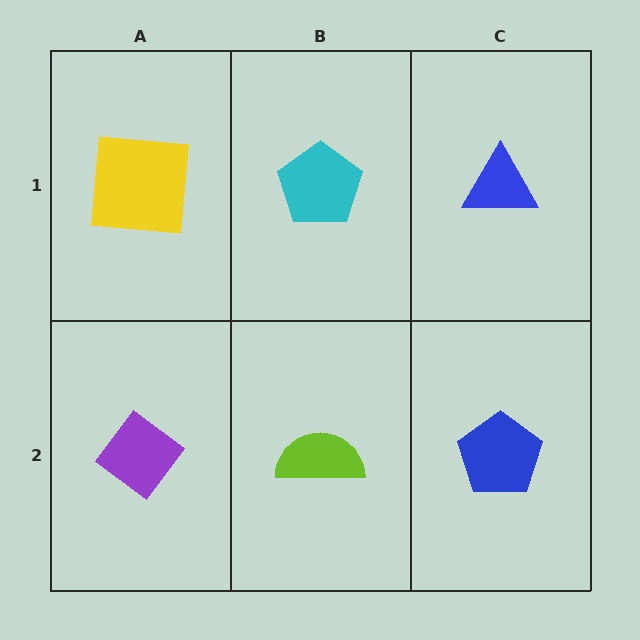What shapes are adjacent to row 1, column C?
A blue pentagon (row 2, column C), a cyan pentagon (row 1, column B).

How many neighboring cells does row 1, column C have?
2.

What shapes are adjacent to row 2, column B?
A cyan pentagon (row 1, column B), a purple diamond (row 2, column A), a blue pentagon (row 2, column C).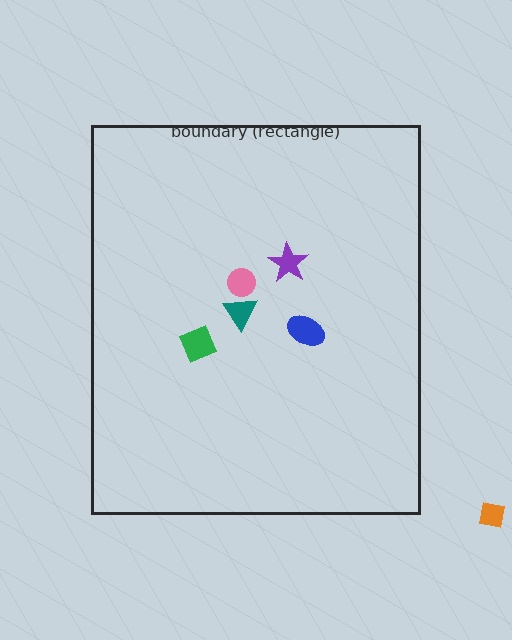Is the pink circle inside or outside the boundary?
Inside.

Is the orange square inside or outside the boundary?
Outside.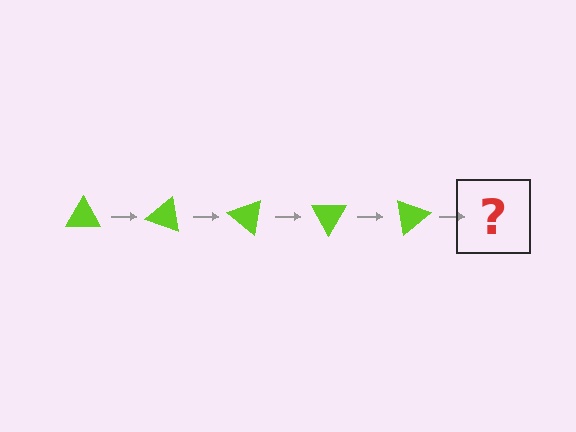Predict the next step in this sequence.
The next step is a lime triangle rotated 100 degrees.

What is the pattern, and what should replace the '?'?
The pattern is that the triangle rotates 20 degrees each step. The '?' should be a lime triangle rotated 100 degrees.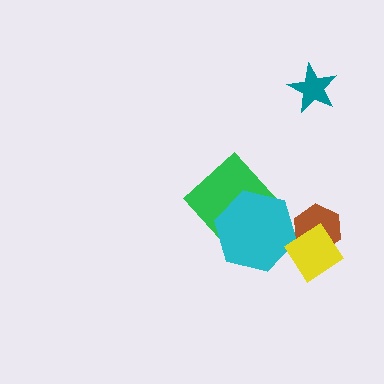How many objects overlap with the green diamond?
1 object overlaps with the green diamond.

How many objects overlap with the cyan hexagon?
2 objects overlap with the cyan hexagon.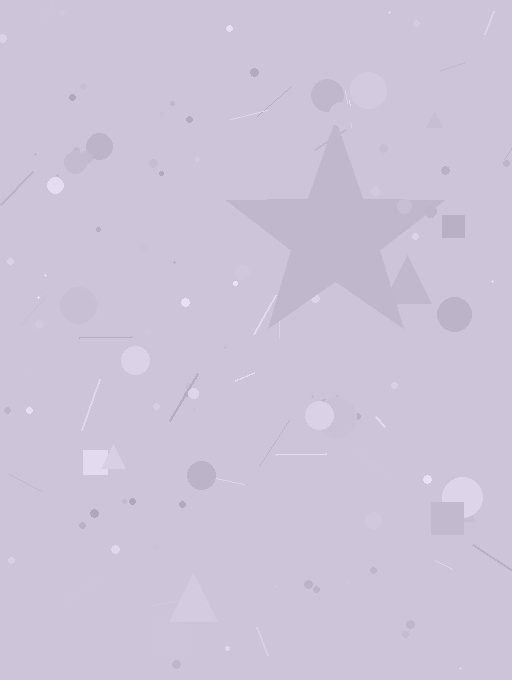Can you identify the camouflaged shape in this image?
The camouflaged shape is a star.